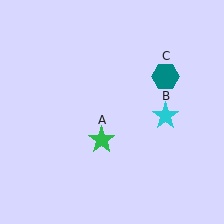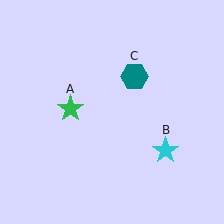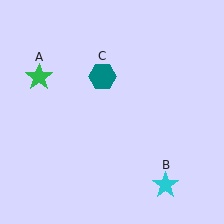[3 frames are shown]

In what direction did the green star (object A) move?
The green star (object A) moved up and to the left.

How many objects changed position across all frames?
3 objects changed position: green star (object A), cyan star (object B), teal hexagon (object C).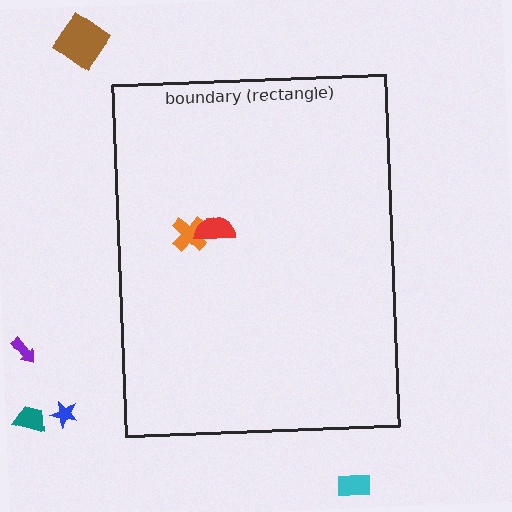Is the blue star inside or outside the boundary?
Outside.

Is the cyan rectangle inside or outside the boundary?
Outside.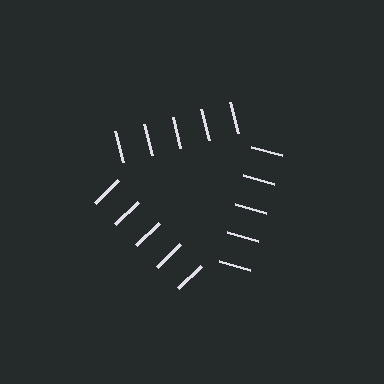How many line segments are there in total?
15 — 5 along each of the 3 edges.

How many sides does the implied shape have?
3 sides — the line-ends trace a triangle.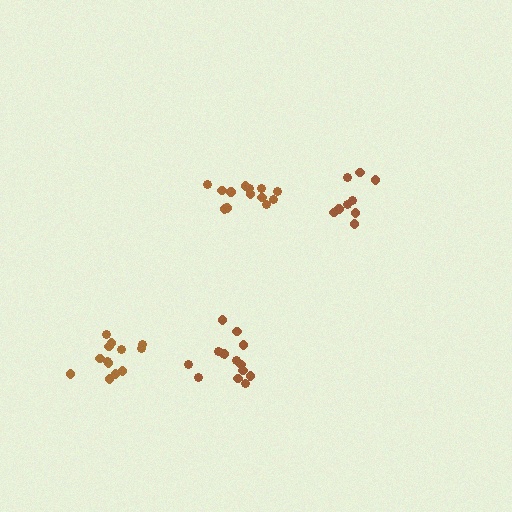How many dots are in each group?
Group 1: 13 dots, Group 2: 14 dots, Group 3: 13 dots, Group 4: 9 dots (49 total).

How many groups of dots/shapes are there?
There are 4 groups.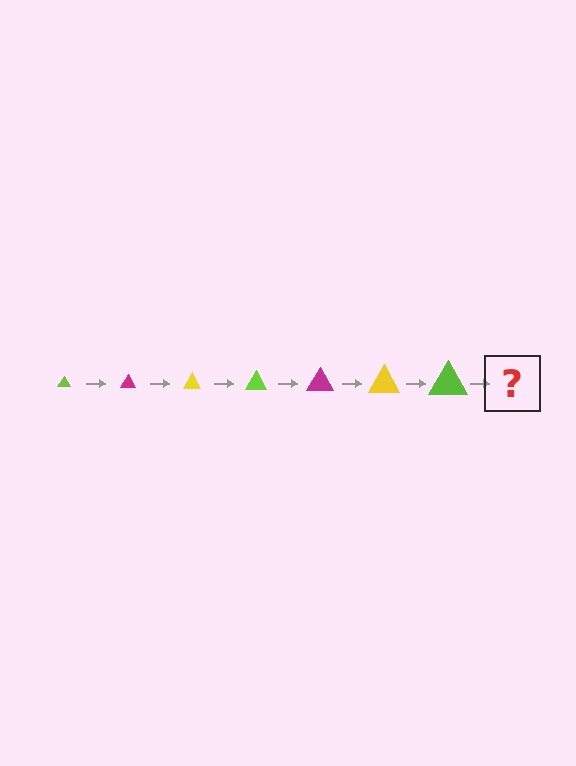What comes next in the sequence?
The next element should be a magenta triangle, larger than the previous one.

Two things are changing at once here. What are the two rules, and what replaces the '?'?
The two rules are that the triangle grows larger each step and the color cycles through lime, magenta, and yellow. The '?' should be a magenta triangle, larger than the previous one.